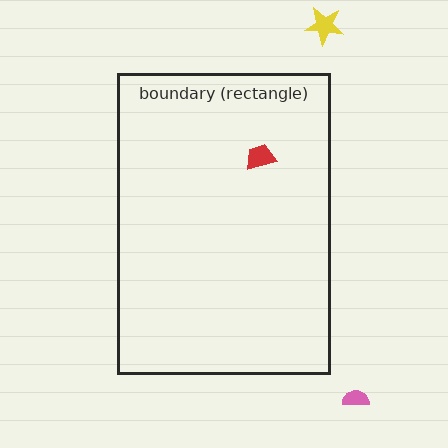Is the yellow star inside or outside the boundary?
Outside.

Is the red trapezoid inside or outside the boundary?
Inside.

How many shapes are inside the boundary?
1 inside, 2 outside.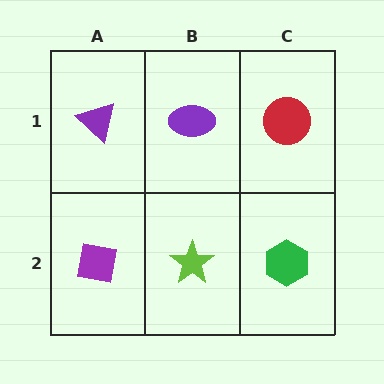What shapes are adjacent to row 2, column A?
A purple triangle (row 1, column A), a lime star (row 2, column B).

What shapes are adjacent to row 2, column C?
A red circle (row 1, column C), a lime star (row 2, column B).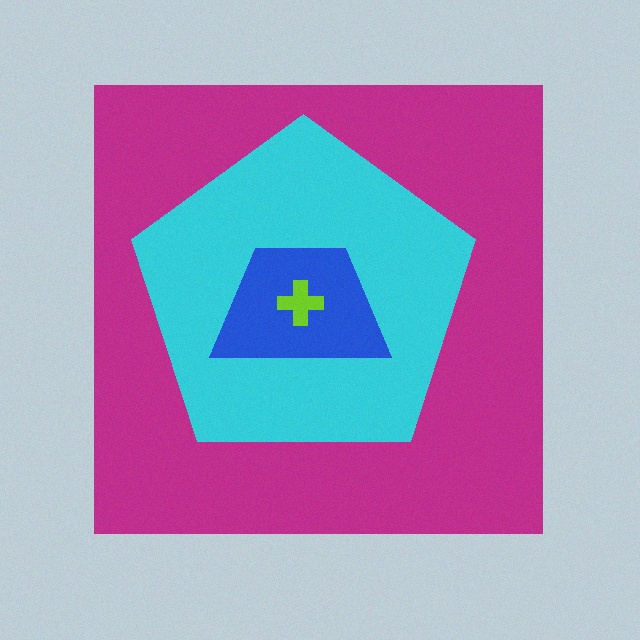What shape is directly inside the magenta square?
The cyan pentagon.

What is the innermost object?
The lime cross.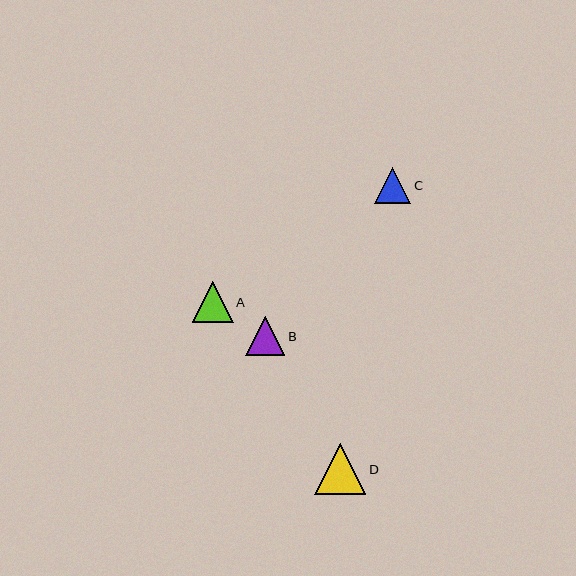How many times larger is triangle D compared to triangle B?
Triangle D is approximately 1.3 times the size of triangle B.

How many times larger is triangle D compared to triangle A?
Triangle D is approximately 1.2 times the size of triangle A.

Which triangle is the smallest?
Triangle C is the smallest with a size of approximately 36 pixels.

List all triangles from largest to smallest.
From largest to smallest: D, A, B, C.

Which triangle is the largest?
Triangle D is the largest with a size of approximately 51 pixels.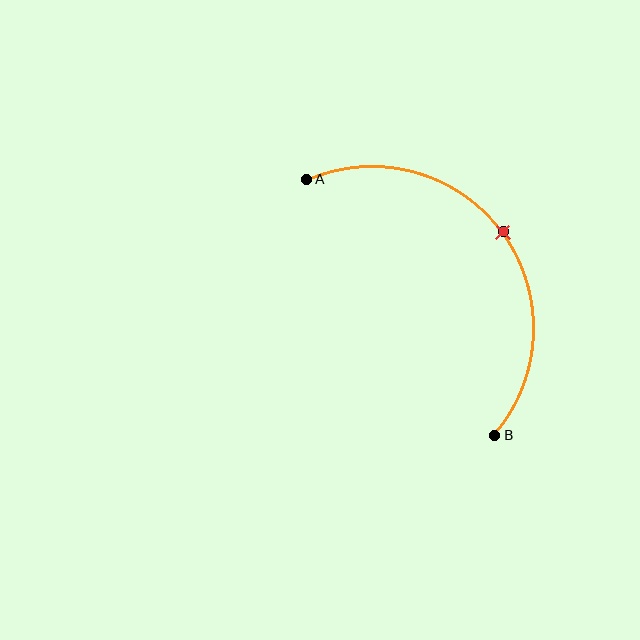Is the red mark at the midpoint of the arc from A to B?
Yes. The red mark lies on the arc at equal arc-length from both A and B — it is the arc midpoint.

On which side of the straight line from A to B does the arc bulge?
The arc bulges above and to the right of the straight line connecting A and B.